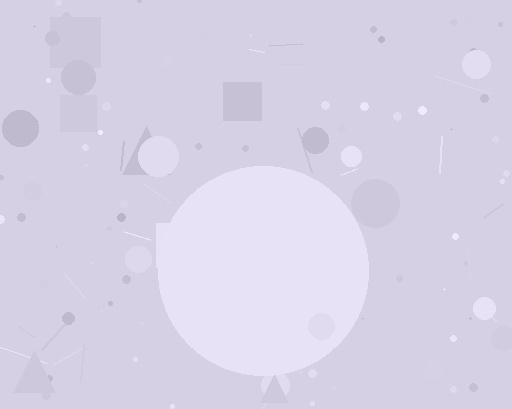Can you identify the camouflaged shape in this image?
The camouflaged shape is a circle.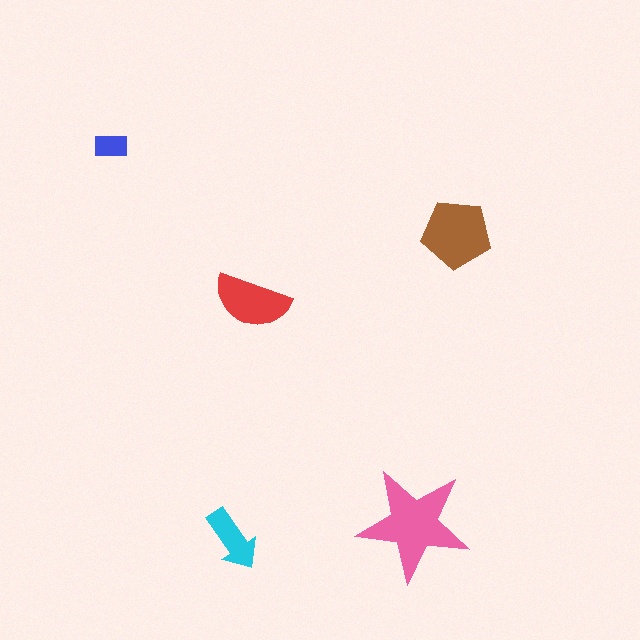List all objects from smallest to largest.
The blue rectangle, the cyan arrow, the red semicircle, the brown pentagon, the pink star.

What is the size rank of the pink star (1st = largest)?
1st.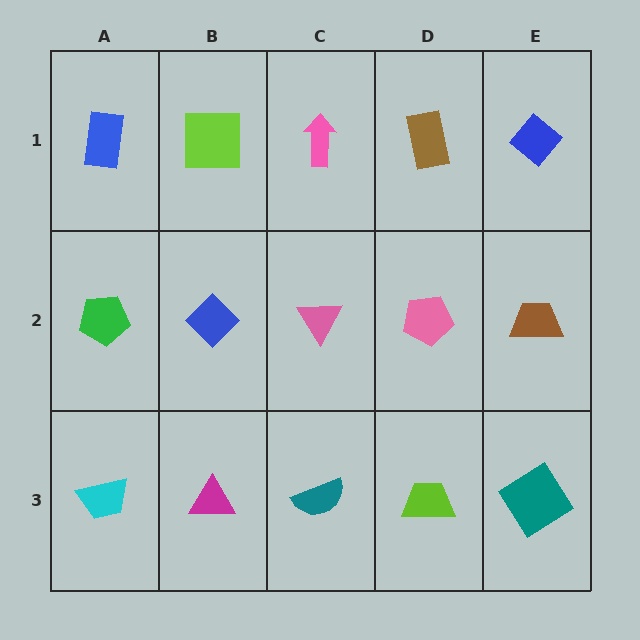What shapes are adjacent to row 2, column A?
A blue rectangle (row 1, column A), a cyan trapezoid (row 3, column A), a blue diamond (row 2, column B).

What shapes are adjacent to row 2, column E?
A blue diamond (row 1, column E), a teal diamond (row 3, column E), a pink pentagon (row 2, column D).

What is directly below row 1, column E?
A brown trapezoid.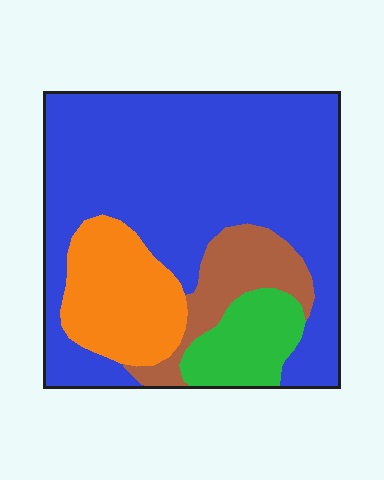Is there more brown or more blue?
Blue.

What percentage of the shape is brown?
Brown takes up less than a quarter of the shape.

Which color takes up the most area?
Blue, at roughly 65%.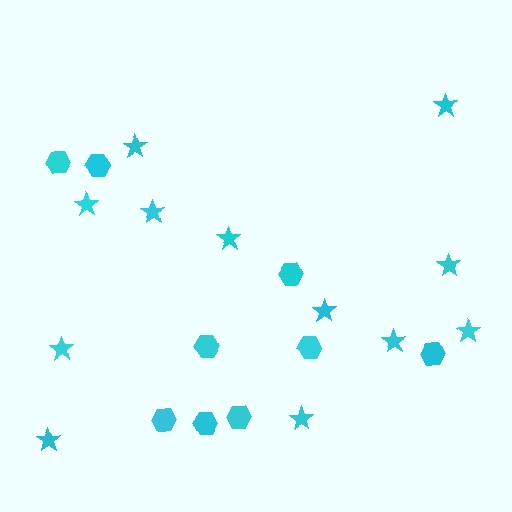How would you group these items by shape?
There are 2 groups: one group of stars (12) and one group of hexagons (9).